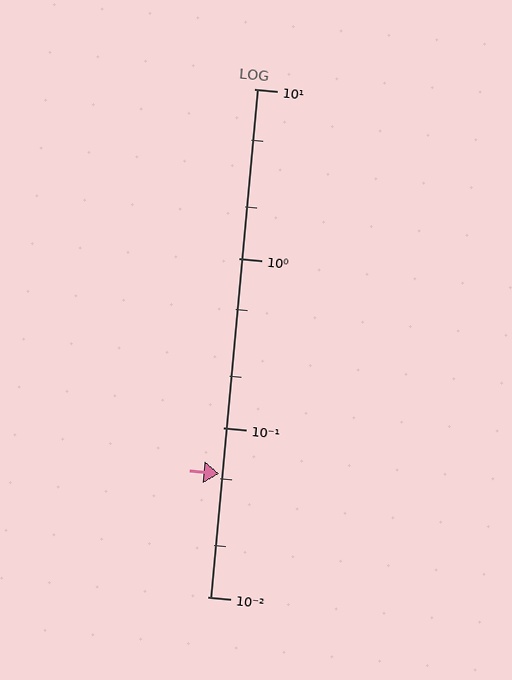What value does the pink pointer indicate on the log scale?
The pointer indicates approximately 0.053.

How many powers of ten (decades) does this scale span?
The scale spans 3 decades, from 0.01 to 10.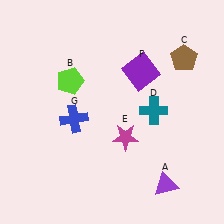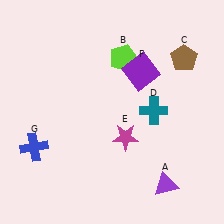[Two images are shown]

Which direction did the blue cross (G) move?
The blue cross (G) moved left.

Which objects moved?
The objects that moved are: the lime pentagon (B), the blue cross (G).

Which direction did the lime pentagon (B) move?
The lime pentagon (B) moved right.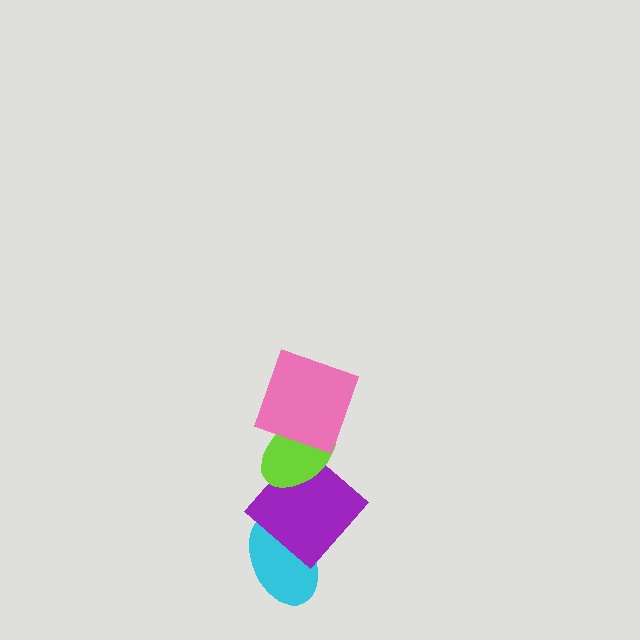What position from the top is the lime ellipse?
The lime ellipse is 2nd from the top.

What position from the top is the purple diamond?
The purple diamond is 3rd from the top.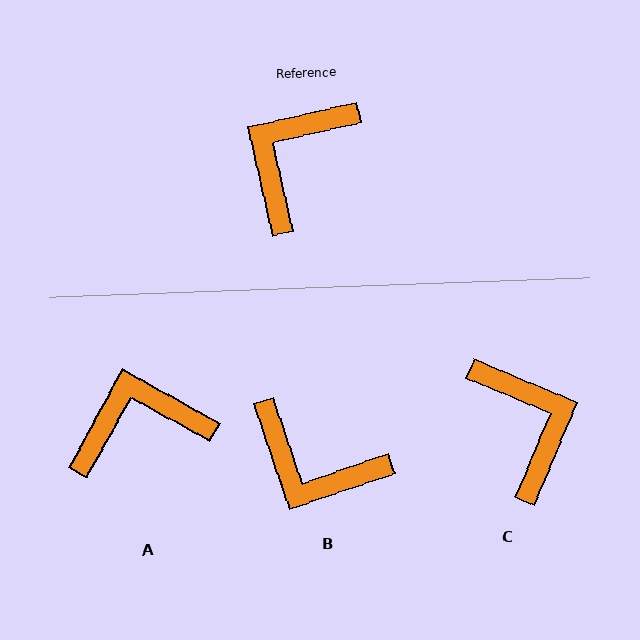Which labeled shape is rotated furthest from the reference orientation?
C, about 125 degrees away.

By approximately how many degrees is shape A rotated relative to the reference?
Approximately 42 degrees clockwise.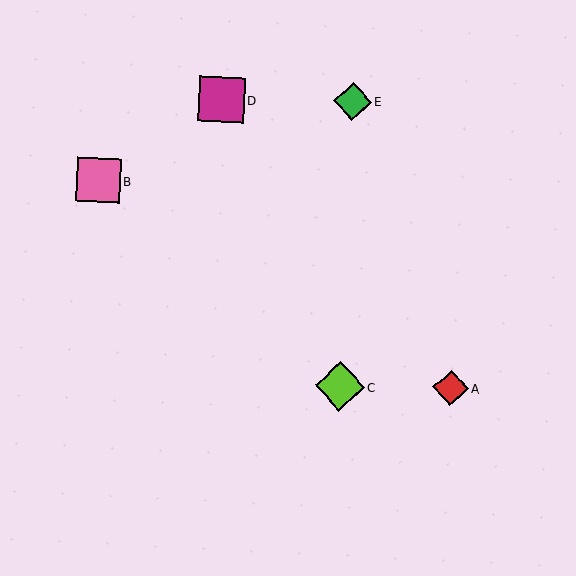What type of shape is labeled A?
Shape A is a red diamond.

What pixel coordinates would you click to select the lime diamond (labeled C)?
Click at (340, 386) to select the lime diamond C.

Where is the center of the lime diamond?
The center of the lime diamond is at (340, 386).